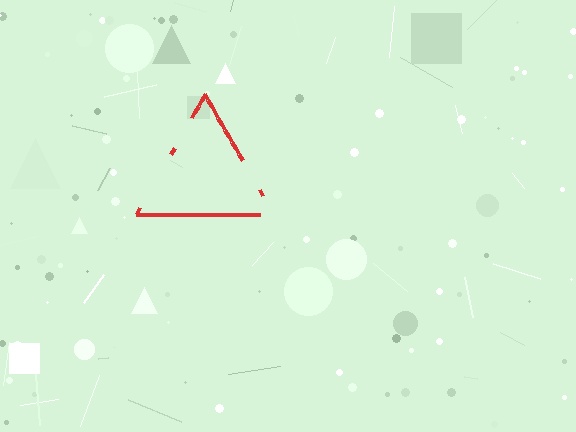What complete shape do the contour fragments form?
The contour fragments form a triangle.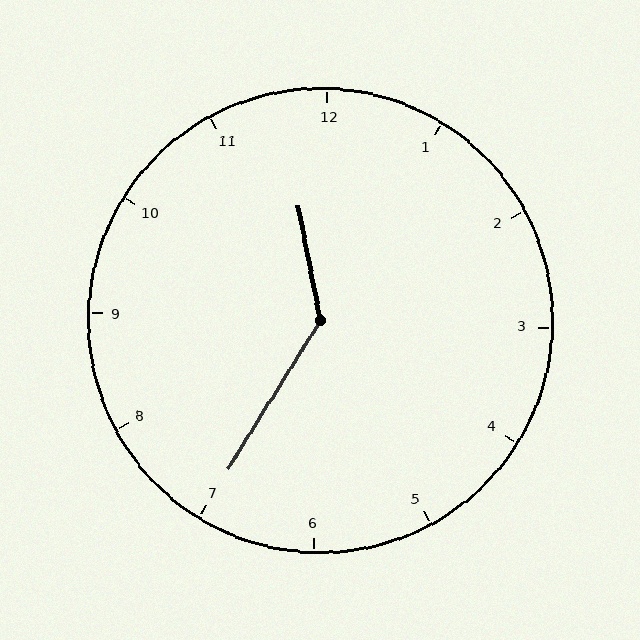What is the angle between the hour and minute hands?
Approximately 138 degrees.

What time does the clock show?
11:35.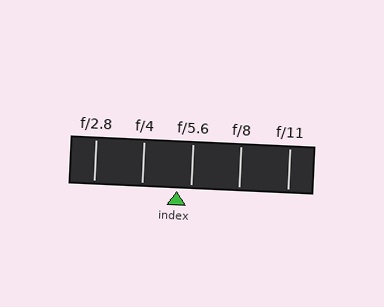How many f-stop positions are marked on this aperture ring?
There are 5 f-stop positions marked.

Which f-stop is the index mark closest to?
The index mark is closest to f/5.6.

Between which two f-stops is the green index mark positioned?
The index mark is between f/4 and f/5.6.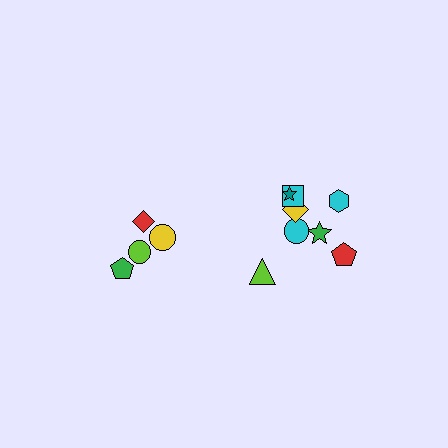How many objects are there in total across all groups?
There are 12 objects.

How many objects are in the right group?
There are 8 objects.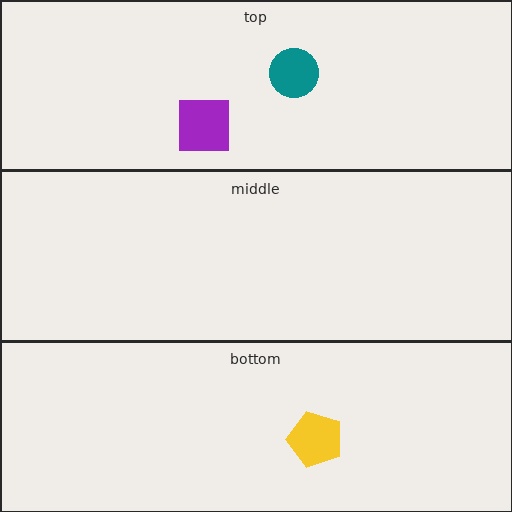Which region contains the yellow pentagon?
The bottom region.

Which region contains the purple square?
The top region.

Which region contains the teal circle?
The top region.